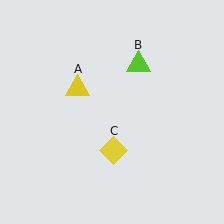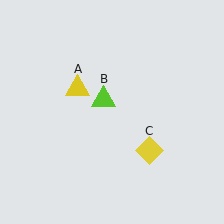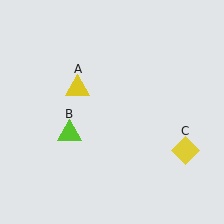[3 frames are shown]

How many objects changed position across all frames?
2 objects changed position: lime triangle (object B), yellow diamond (object C).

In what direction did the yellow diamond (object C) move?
The yellow diamond (object C) moved right.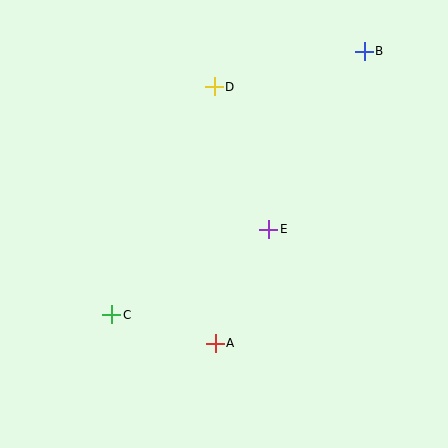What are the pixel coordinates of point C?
Point C is at (112, 315).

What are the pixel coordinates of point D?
Point D is at (214, 87).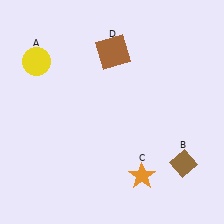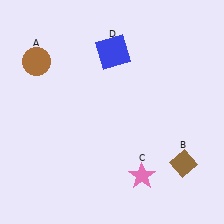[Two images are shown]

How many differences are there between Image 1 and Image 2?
There are 3 differences between the two images.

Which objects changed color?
A changed from yellow to brown. C changed from orange to pink. D changed from brown to blue.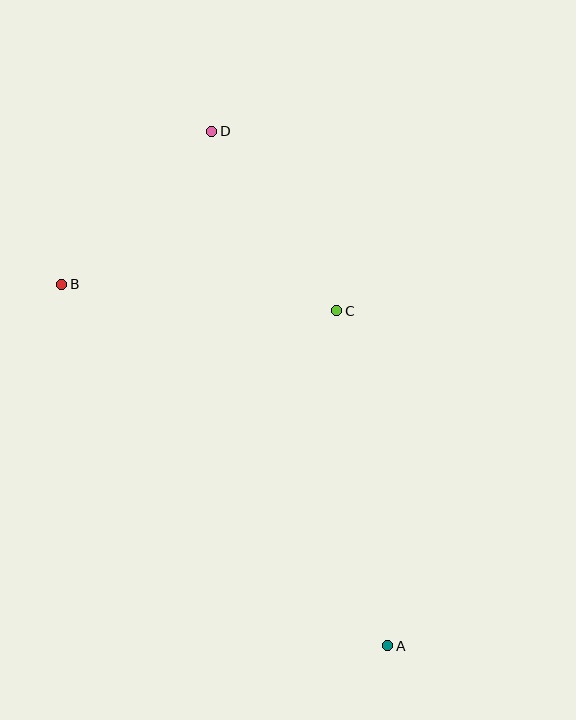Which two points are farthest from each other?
Points A and D are farthest from each other.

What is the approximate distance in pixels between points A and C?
The distance between A and C is approximately 339 pixels.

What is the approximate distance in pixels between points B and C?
The distance between B and C is approximately 276 pixels.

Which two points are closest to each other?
Points B and D are closest to each other.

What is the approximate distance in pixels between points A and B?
The distance between A and B is approximately 487 pixels.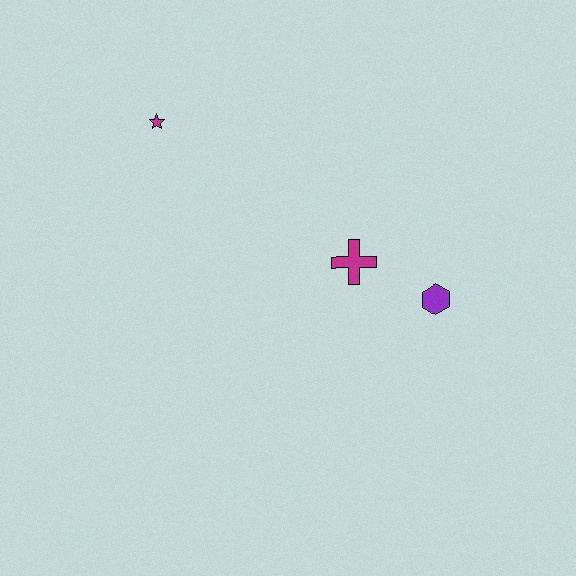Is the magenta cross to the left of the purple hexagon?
Yes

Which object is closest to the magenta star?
The magenta cross is closest to the magenta star.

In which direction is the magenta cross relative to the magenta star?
The magenta cross is to the right of the magenta star.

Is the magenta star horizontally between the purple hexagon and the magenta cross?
No